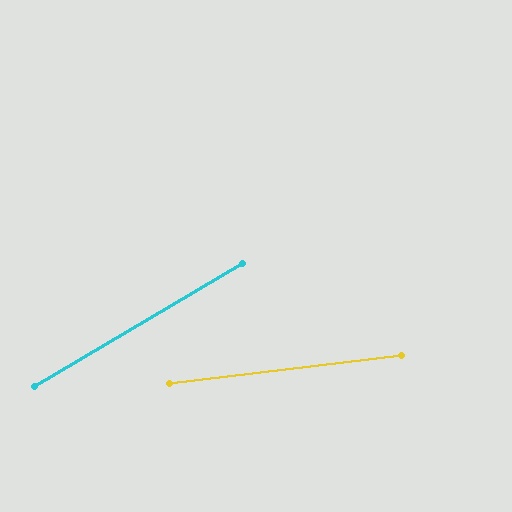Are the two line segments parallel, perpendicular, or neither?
Neither parallel nor perpendicular — they differ by about 24°.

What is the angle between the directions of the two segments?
Approximately 24 degrees.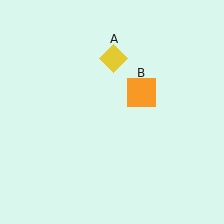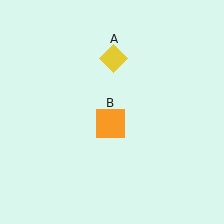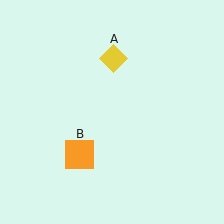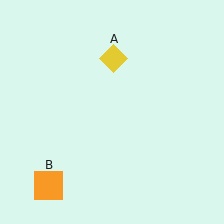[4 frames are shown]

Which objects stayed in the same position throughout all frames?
Yellow diamond (object A) remained stationary.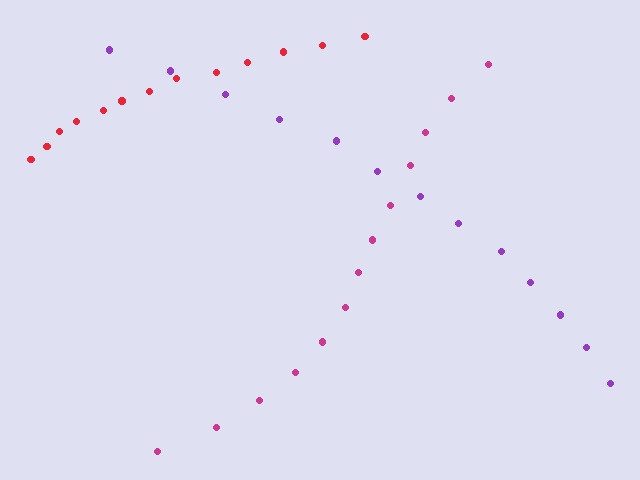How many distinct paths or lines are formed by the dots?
There are 3 distinct paths.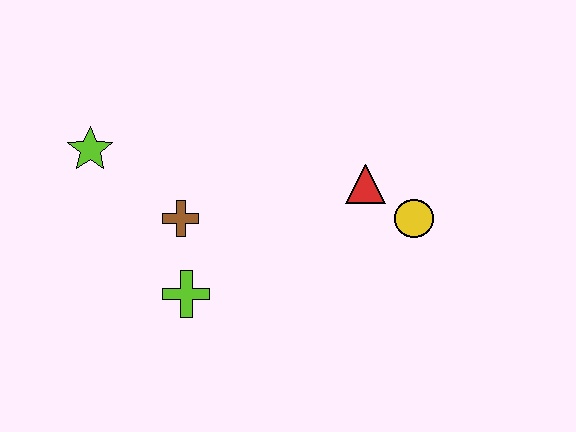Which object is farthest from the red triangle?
The lime star is farthest from the red triangle.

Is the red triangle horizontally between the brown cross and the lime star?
No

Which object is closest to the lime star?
The brown cross is closest to the lime star.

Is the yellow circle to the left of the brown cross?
No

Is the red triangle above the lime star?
No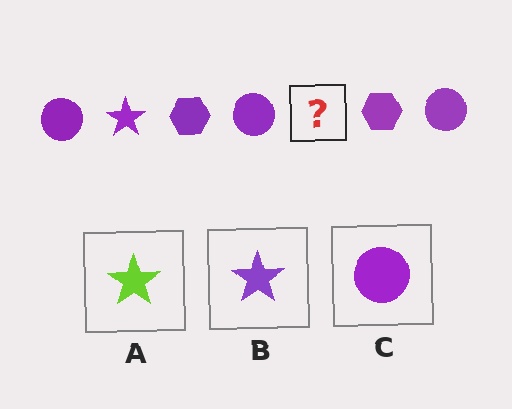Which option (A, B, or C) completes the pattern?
B.